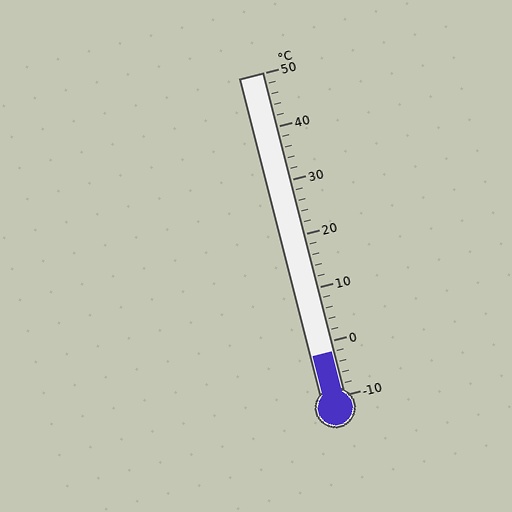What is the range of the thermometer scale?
The thermometer scale ranges from -10°C to 50°C.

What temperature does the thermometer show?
The thermometer shows approximately -2°C.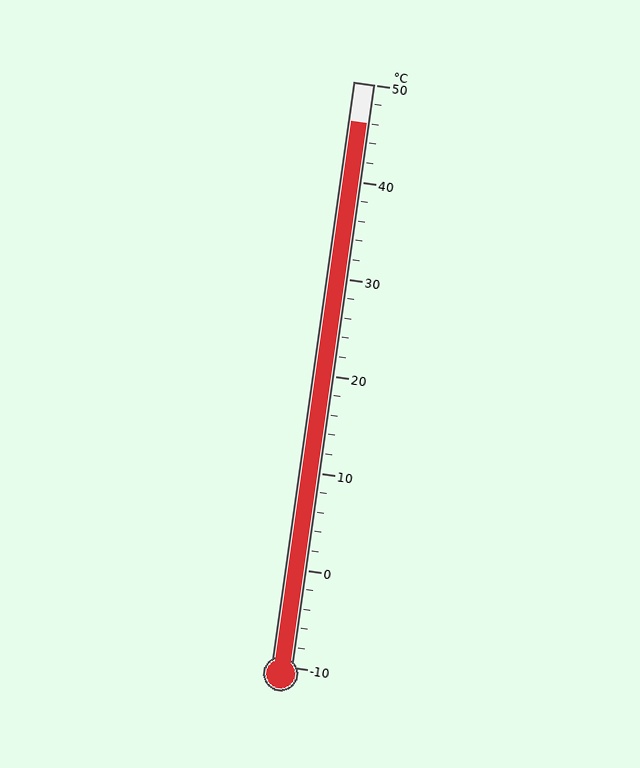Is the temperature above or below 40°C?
The temperature is above 40°C.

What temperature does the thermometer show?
The thermometer shows approximately 46°C.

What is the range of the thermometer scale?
The thermometer scale ranges from -10°C to 50°C.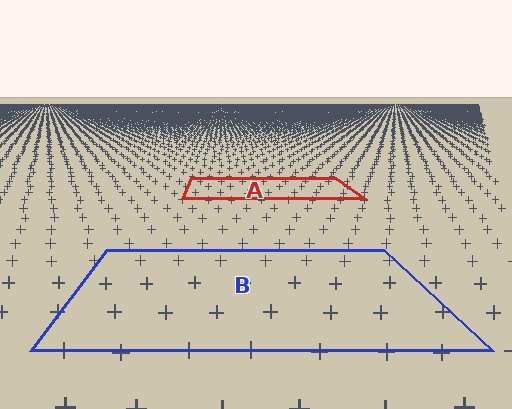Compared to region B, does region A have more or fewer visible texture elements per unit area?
Region A has more texture elements per unit area — they are packed more densely because it is farther away.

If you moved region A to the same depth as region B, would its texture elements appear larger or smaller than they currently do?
They would appear larger. At a closer depth, the same texture elements are projected at a bigger on-screen size.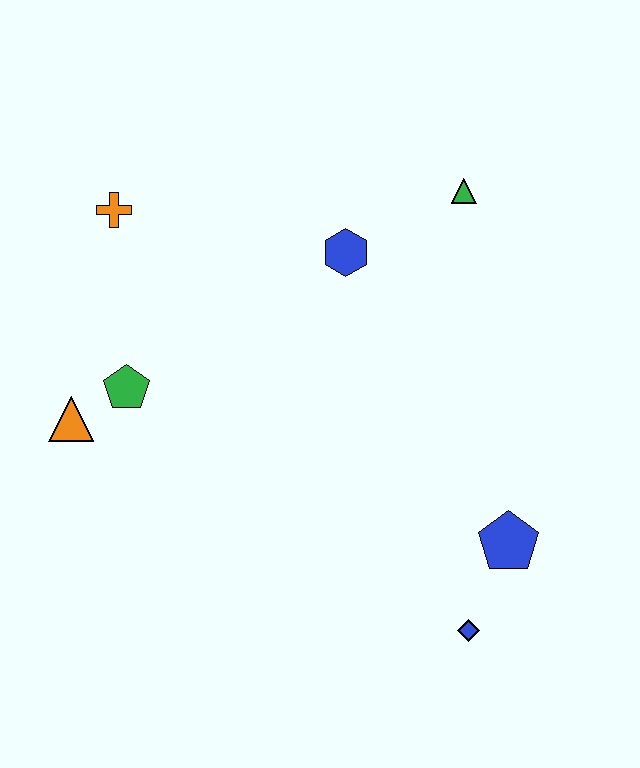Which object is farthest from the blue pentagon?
The orange cross is farthest from the blue pentagon.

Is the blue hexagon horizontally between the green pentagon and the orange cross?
No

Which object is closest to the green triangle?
The blue hexagon is closest to the green triangle.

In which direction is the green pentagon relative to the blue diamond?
The green pentagon is to the left of the blue diamond.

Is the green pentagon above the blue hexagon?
No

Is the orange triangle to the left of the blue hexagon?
Yes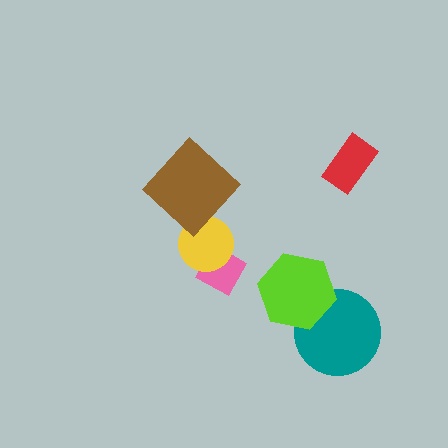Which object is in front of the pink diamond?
The yellow circle is in front of the pink diamond.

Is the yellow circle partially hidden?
No, no other shape covers it.